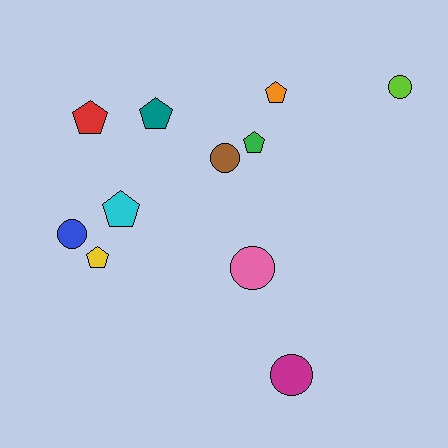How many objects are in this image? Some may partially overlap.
There are 11 objects.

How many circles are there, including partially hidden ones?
There are 5 circles.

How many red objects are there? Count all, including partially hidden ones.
There is 1 red object.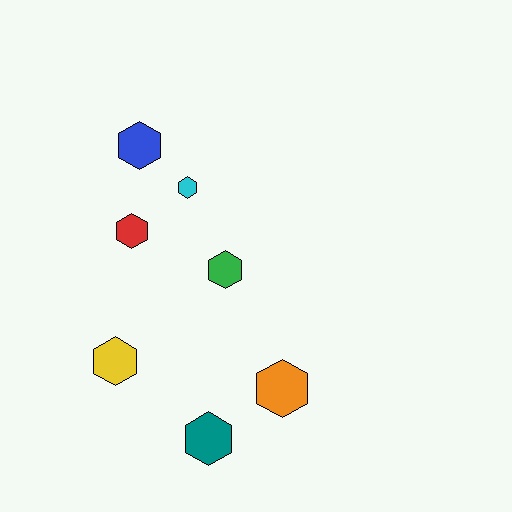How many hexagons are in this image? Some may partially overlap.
There are 7 hexagons.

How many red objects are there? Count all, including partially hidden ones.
There is 1 red object.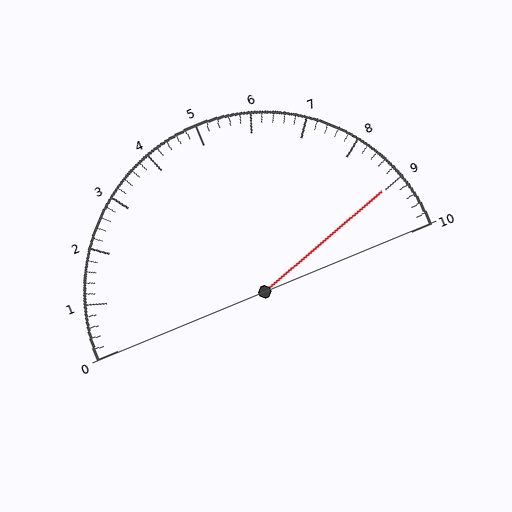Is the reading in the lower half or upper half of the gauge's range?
The reading is in the upper half of the range (0 to 10).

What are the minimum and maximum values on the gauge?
The gauge ranges from 0 to 10.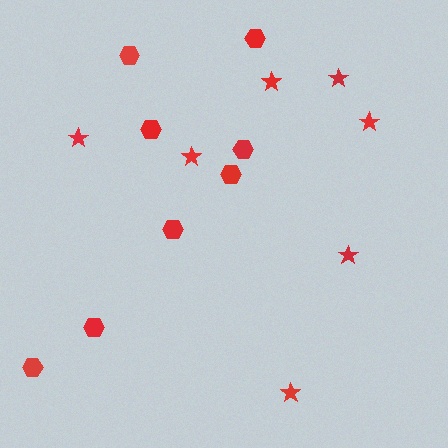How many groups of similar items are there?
There are 2 groups: one group of stars (7) and one group of hexagons (8).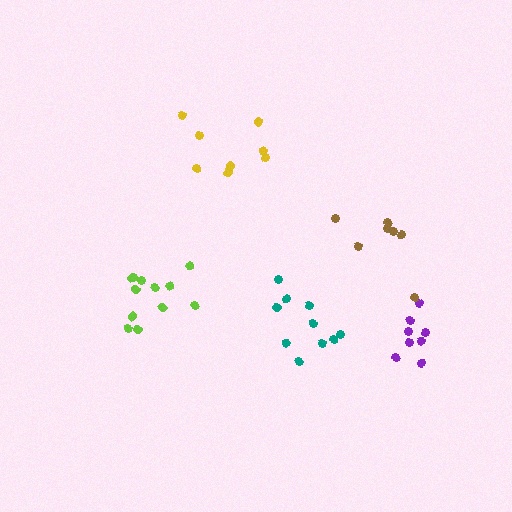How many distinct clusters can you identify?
There are 5 distinct clusters.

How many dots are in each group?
Group 1: 10 dots, Group 2: 8 dots, Group 3: 8 dots, Group 4: 12 dots, Group 5: 7 dots (45 total).